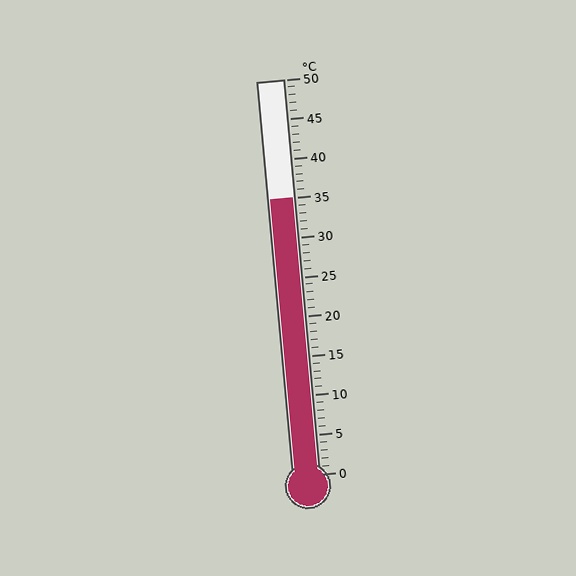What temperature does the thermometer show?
The thermometer shows approximately 35°C.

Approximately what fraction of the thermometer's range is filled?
The thermometer is filled to approximately 70% of its range.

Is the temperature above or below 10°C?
The temperature is above 10°C.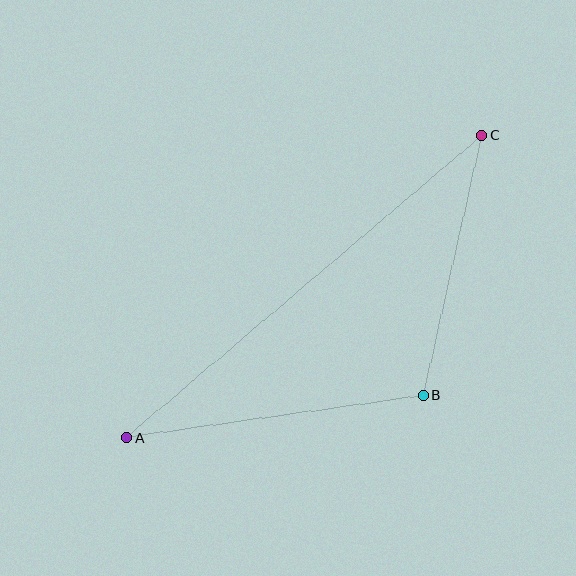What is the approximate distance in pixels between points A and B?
The distance between A and B is approximately 300 pixels.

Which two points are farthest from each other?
Points A and C are farthest from each other.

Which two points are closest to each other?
Points B and C are closest to each other.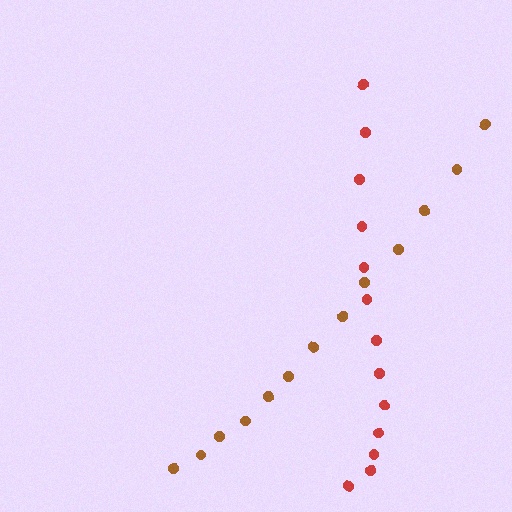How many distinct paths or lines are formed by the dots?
There are 2 distinct paths.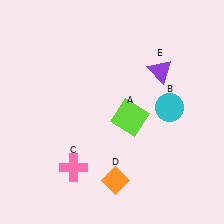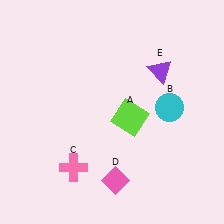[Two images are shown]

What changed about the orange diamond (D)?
In Image 1, D is orange. In Image 2, it changed to pink.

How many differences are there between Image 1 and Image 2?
There is 1 difference between the two images.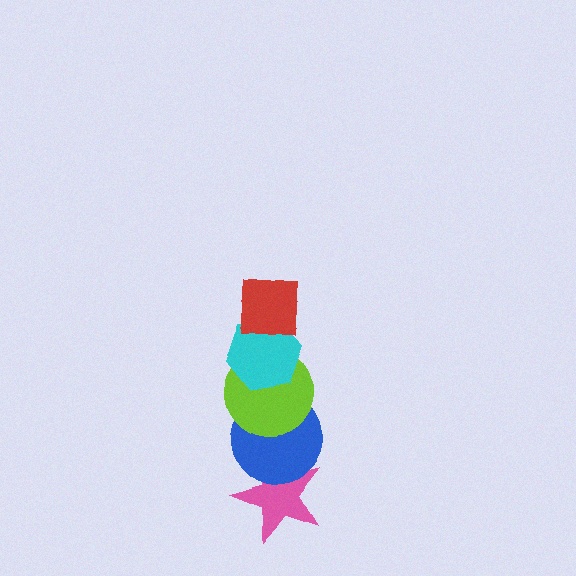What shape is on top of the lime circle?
The cyan hexagon is on top of the lime circle.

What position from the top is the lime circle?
The lime circle is 3rd from the top.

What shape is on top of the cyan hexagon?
The red square is on top of the cyan hexagon.